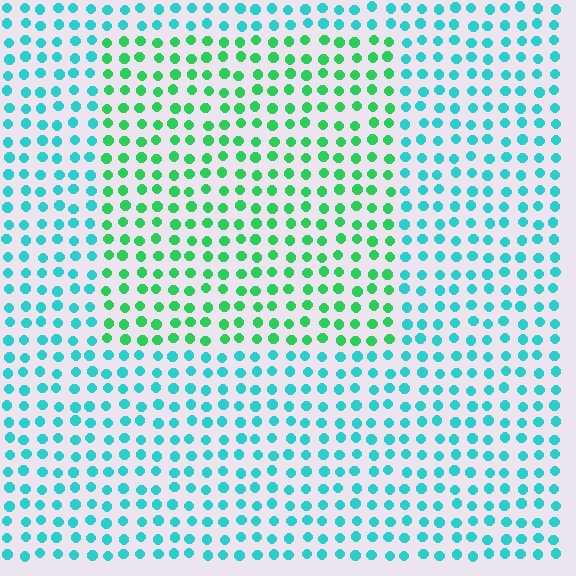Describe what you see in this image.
The image is filled with small cyan elements in a uniform arrangement. A rectangle-shaped region is visible where the elements are tinted to a slightly different hue, forming a subtle color boundary.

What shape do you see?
I see a rectangle.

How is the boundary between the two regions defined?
The boundary is defined purely by a slight shift in hue (about 42 degrees). Spacing, size, and orientation are identical on both sides.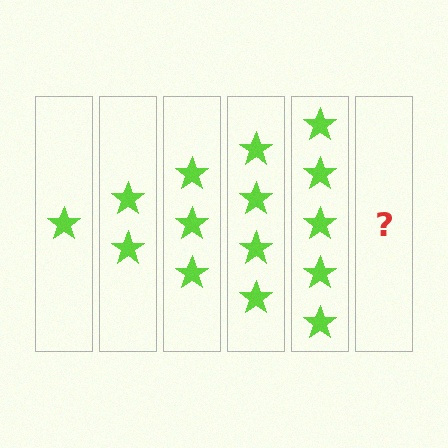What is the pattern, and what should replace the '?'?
The pattern is that each step adds one more star. The '?' should be 6 stars.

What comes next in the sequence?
The next element should be 6 stars.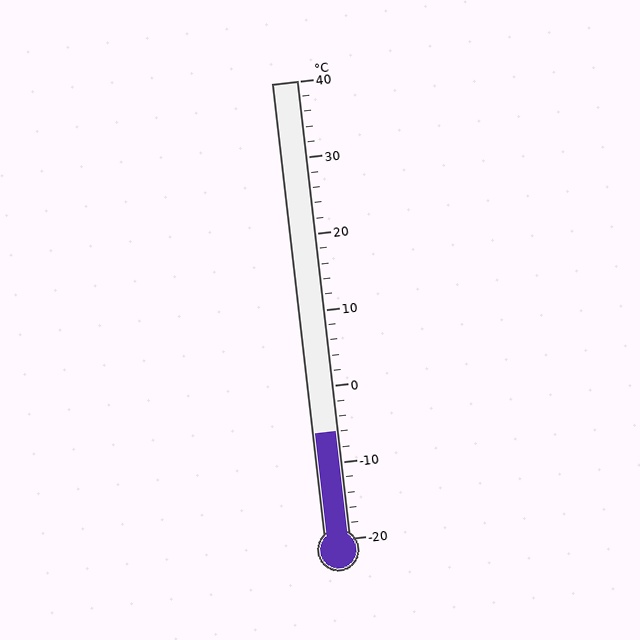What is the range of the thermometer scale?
The thermometer scale ranges from -20°C to 40°C.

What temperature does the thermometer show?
The thermometer shows approximately -6°C.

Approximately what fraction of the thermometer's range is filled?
The thermometer is filled to approximately 25% of its range.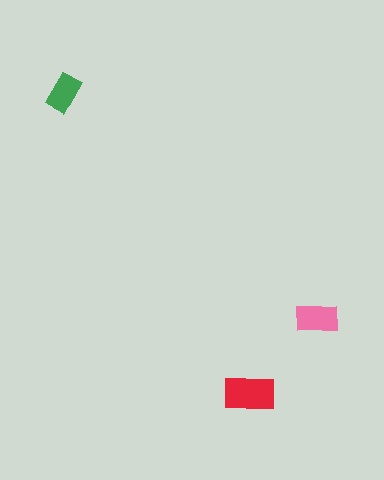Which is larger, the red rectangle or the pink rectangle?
The red one.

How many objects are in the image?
There are 3 objects in the image.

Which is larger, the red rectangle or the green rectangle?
The red one.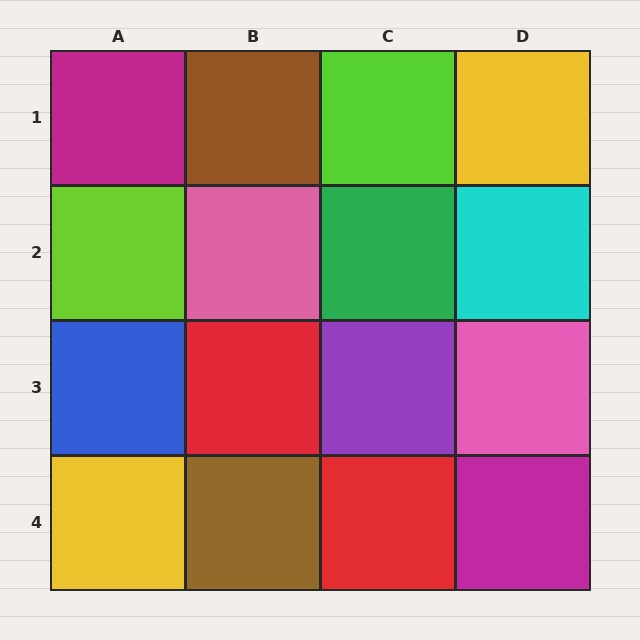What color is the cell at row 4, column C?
Red.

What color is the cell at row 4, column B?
Brown.